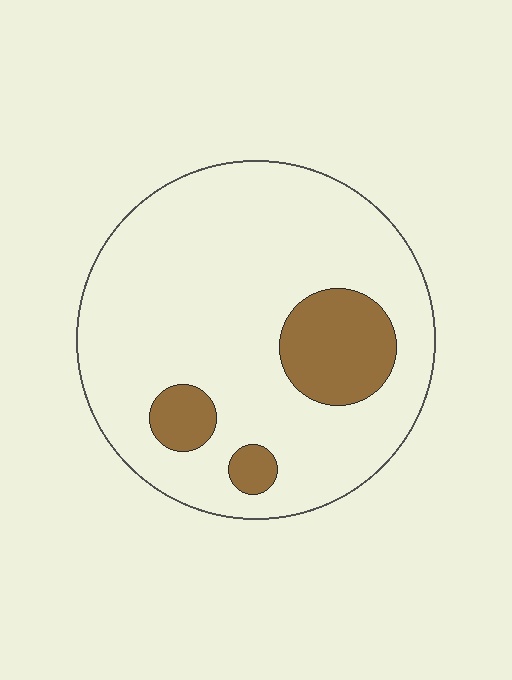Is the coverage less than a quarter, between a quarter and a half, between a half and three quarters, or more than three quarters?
Less than a quarter.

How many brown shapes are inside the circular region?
3.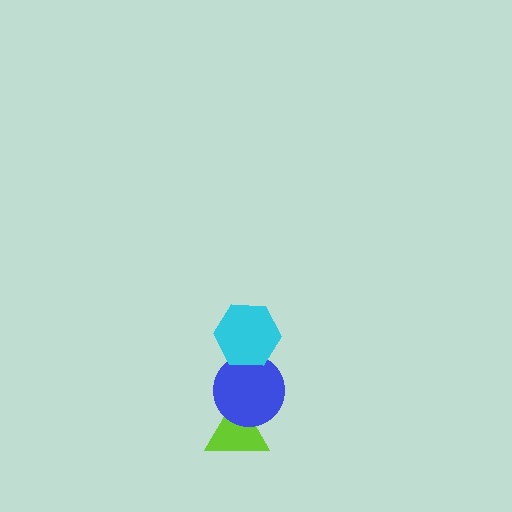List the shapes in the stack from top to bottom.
From top to bottom: the cyan hexagon, the blue circle, the lime triangle.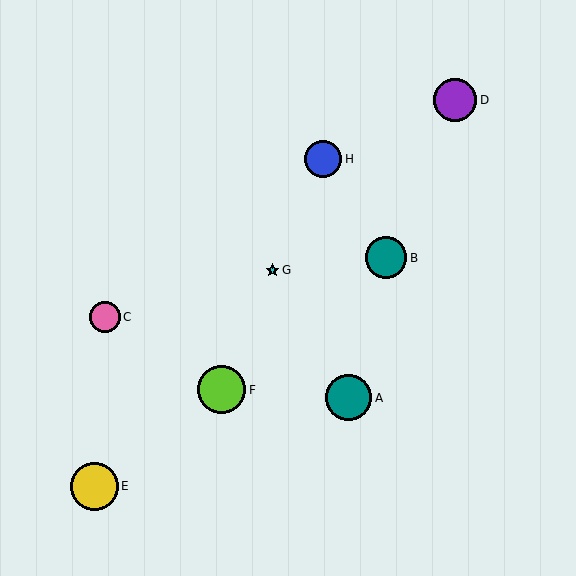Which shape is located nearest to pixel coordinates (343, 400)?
The teal circle (labeled A) at (349, 398) is nearest to that location.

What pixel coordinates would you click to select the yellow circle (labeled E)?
Click at (94, 486) to select the yellow circle E.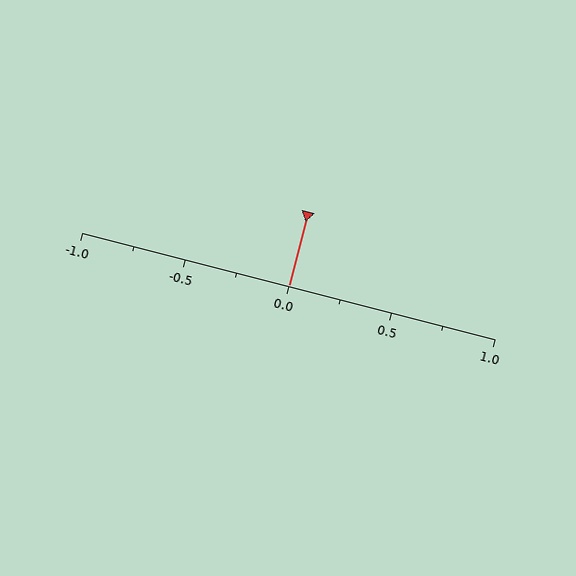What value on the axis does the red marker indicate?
The marker indicates approximately 0.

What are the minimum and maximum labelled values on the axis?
The axis runs from -1.0 to 1.0.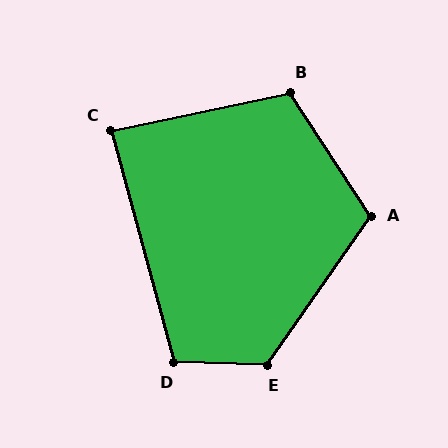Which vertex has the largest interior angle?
E, at approximately 124 degrees.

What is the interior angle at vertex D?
Approximately 107 degrees (obtuse).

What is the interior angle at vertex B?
Approximately 111 degrees (obtuse).